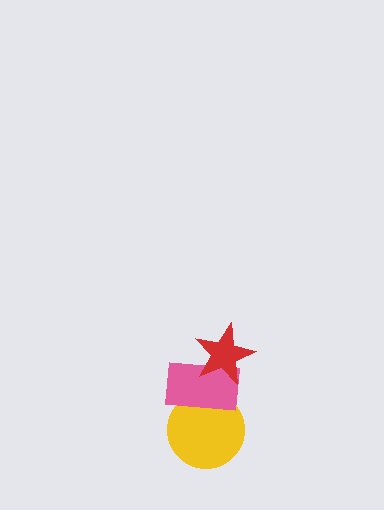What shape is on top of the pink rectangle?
The red star is on top of the pink rectangle.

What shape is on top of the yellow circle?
The pink rectangle is on top of the yellow circle.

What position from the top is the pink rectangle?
The pink rectangle is 2nd from the top.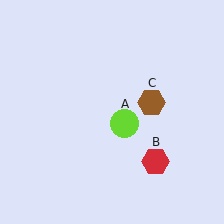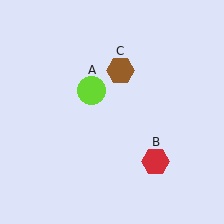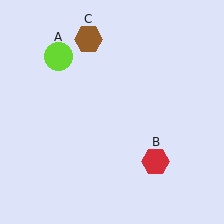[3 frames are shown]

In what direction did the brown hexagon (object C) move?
The brown hexagon (object C) moved up and to the left.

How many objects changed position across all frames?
2 objects changed position: lime circle (object A), brown hexagon (object C).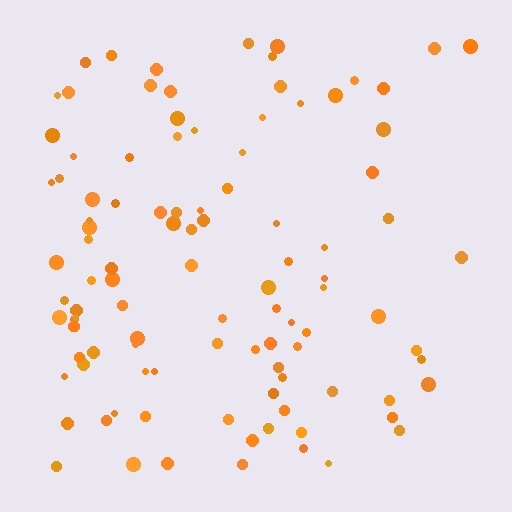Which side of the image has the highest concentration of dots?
The left.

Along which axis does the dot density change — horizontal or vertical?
Horizontal.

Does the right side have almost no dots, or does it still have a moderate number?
Still a moderate number, just noticeably fewer than the left.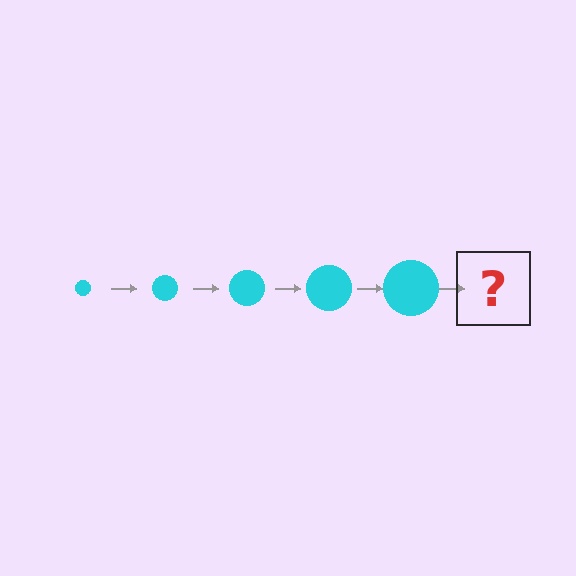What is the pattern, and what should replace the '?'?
The pattern is that the circle gets progressively larger each step. The '?' should be a cyan circle, larger than the previous one.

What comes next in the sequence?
The next element should be a cyan circle, larger than the previous one.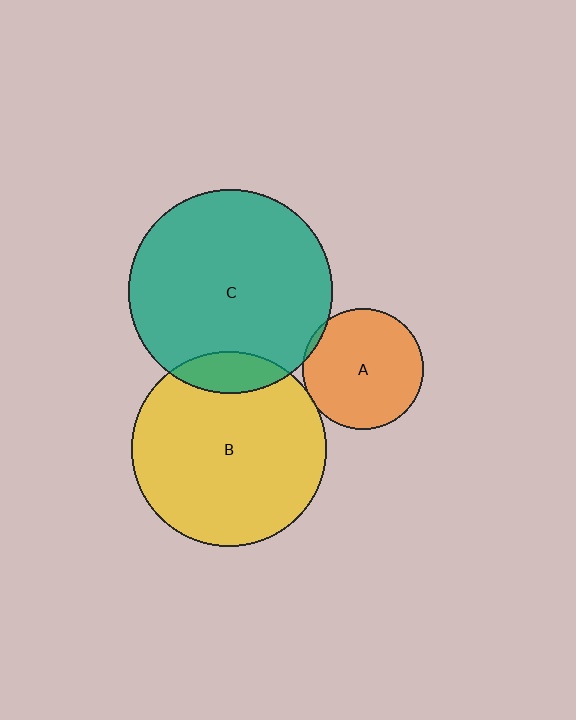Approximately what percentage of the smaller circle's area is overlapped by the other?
Approximately 10%.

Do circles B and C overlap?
Yes.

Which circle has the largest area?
Circle C (teal).